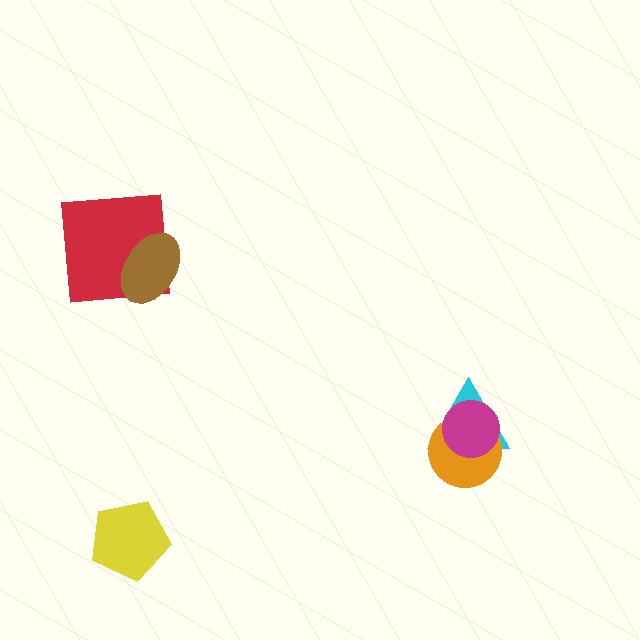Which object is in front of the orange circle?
The magenta circle is in front of the orange circle.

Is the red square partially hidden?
Yes, it is partially covered by another shape.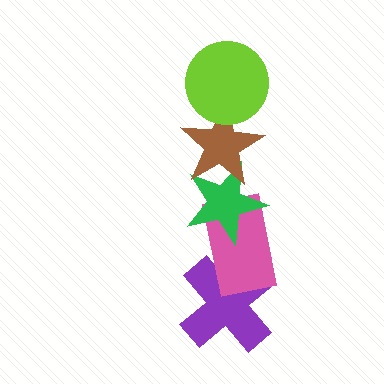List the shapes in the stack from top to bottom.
From top to bottom: the lime circle, the brown star, the green star, the pink rectangle, the purple cross.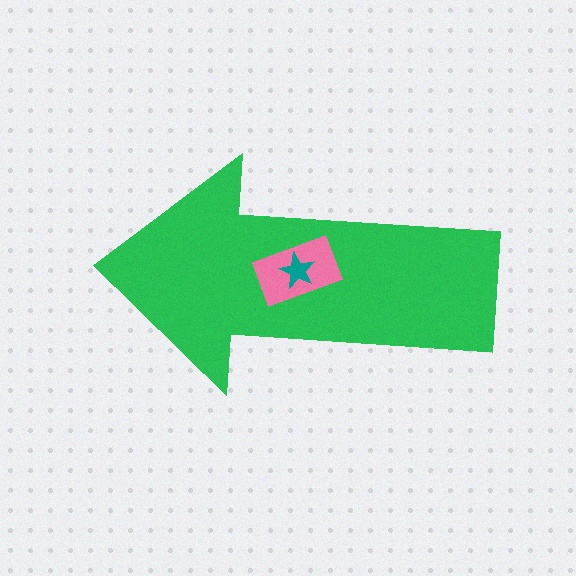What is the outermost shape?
The green arrow.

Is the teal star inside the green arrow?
Yes.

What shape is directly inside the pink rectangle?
The teal star.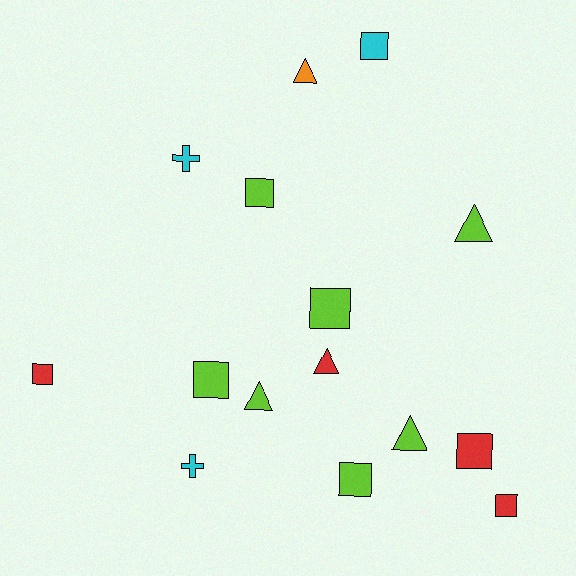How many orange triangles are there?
There is 1 orange triangle.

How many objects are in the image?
There are 15 objects.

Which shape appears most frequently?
Square, with 8 objects.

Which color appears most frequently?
Lime, with 7 objects.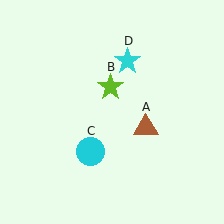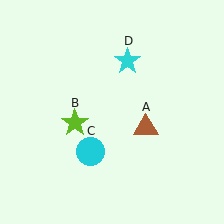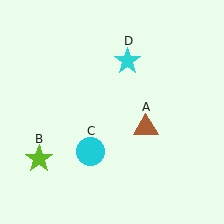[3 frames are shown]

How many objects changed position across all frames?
1 object changed position: lime star (object B).